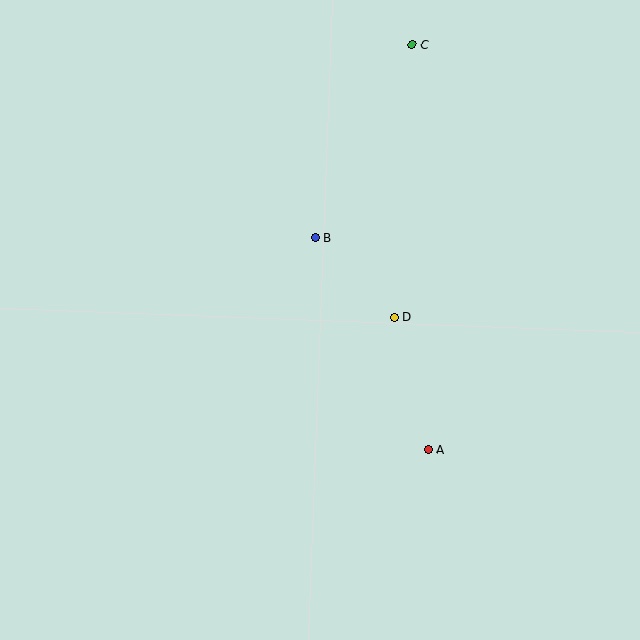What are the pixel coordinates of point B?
Point B is at (316, 238).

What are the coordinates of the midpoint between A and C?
The midpoint between A and C is at (420, 247).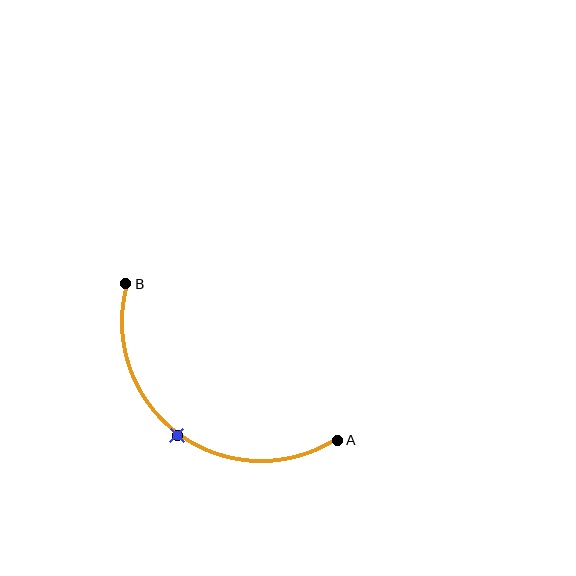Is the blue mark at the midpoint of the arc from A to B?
Yes. The blue mark lies on the arc at equal arc-length from both A and B — it is the arc midpoint.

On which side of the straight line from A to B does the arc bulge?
The arc bulges below and to the left of the straight line connecting A and B.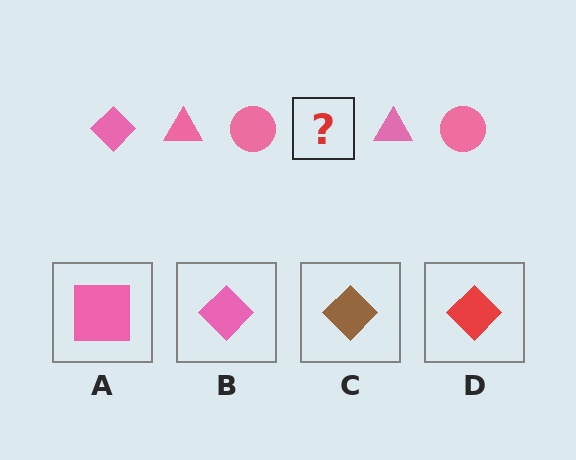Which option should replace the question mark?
Option B.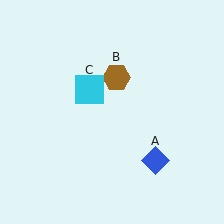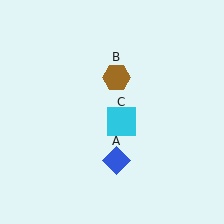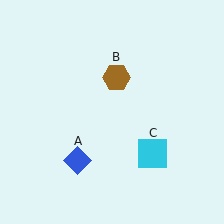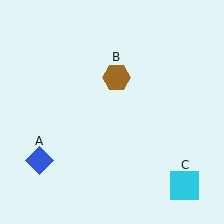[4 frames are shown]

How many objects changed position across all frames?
2 objects changed position: blue diamond (object A), cyan square (object C).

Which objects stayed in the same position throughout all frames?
Brown hexagon (object B) remained stationary.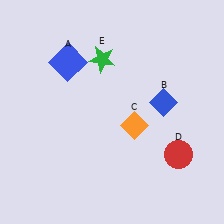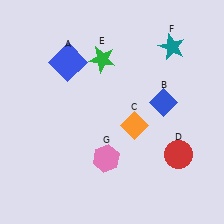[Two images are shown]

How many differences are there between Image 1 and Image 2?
There are 2 differences between the two images.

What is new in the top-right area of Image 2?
A teal star (F) was added in the top-right area of Image 2.